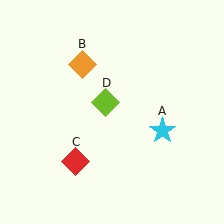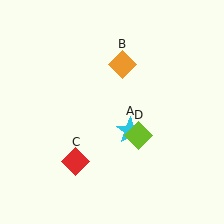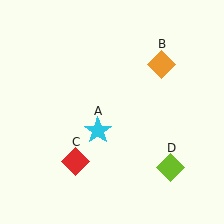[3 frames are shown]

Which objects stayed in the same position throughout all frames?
Red diamond (object C) remained stationary.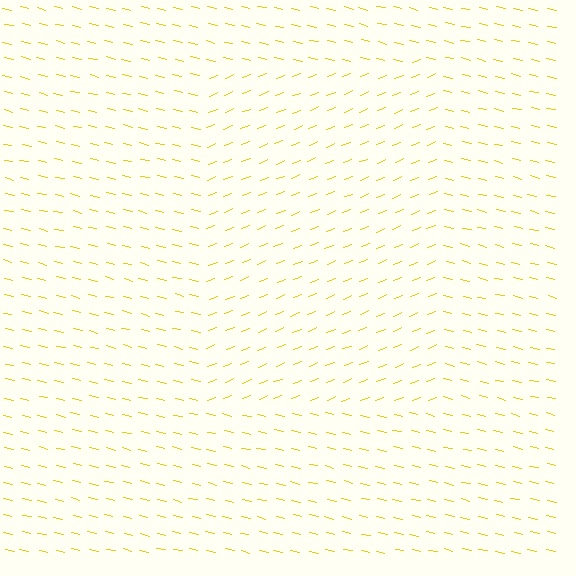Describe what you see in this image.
The image is filled with small yellow line segments. A rectangle region in the image has lines oriented differently from the surrounding lines, creating a visible texture boundary.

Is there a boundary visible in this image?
Yes, there is a texture boundary formed by a change in line orientation.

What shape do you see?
I see a rectangle.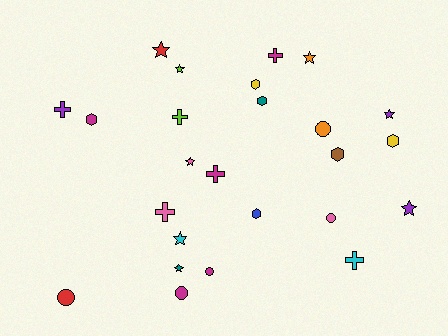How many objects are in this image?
There are 25 objects.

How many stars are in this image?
There are 8 stars.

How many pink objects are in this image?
There are 3 pink objects.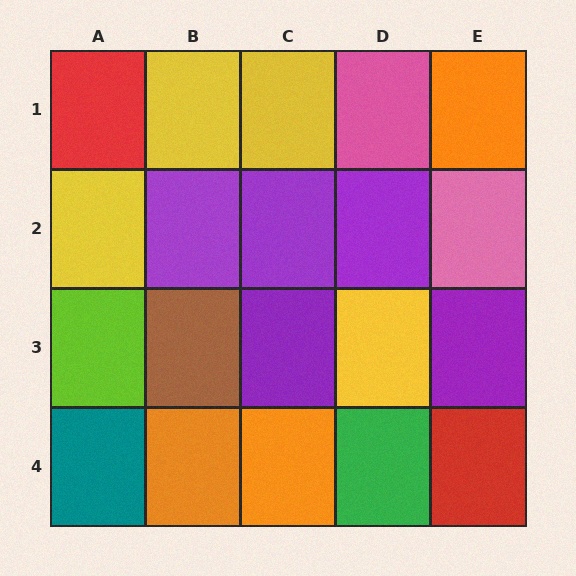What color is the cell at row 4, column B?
Orange.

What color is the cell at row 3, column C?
Purple.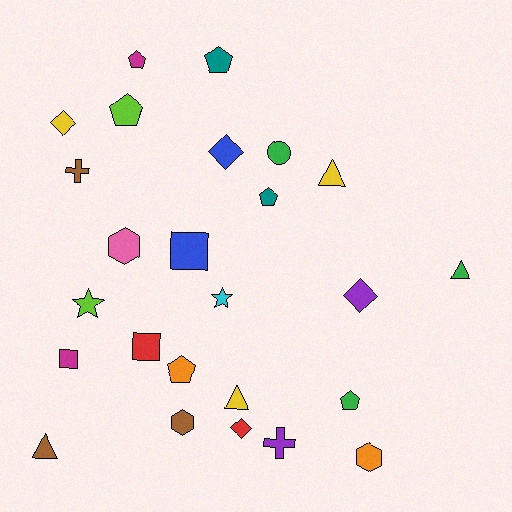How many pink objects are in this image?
There is 1 pink object.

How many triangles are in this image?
There are 4 triangles.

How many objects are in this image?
There are 25 objects.